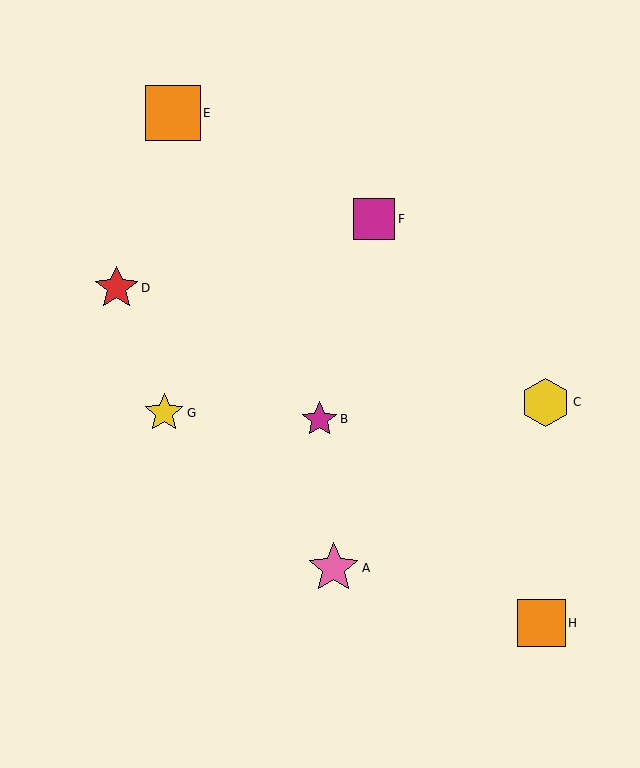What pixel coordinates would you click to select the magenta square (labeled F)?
Click at (374, 219) to select the magenta square F.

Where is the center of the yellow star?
The center of the yellow star is at (164, 413).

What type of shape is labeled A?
Shape A is a pink star.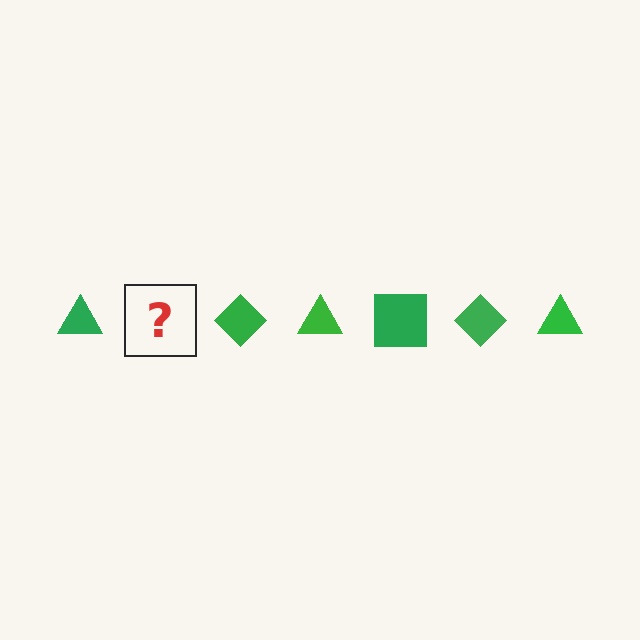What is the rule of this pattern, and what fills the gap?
The rule is that the pattern cycles through triangle, square, diamond shapes in green. The gap should be filled with a green square.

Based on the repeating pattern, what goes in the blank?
The blank should be a green square.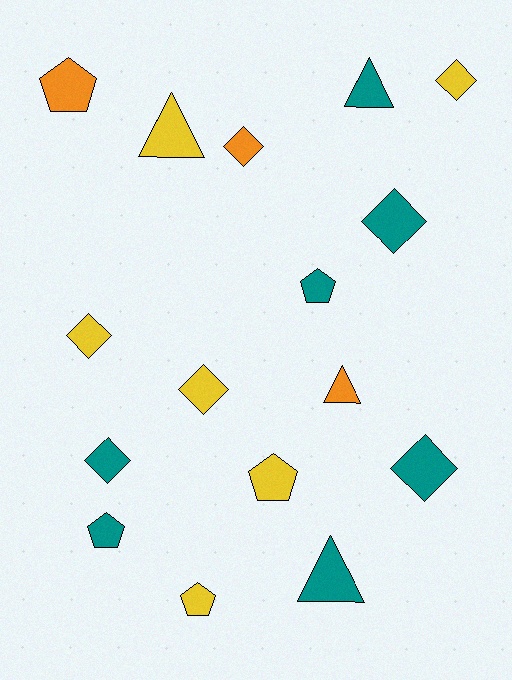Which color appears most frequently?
Teal, with 7 objects.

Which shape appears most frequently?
Diamond, with 7 objects.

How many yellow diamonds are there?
There are 3 yellow diamonds.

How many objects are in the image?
There are 16 objects.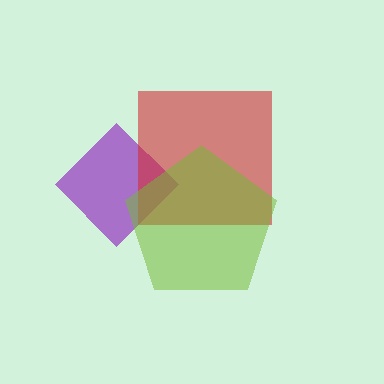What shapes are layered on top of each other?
The layered shapes are: a purple diamond, a red square, a lime pentagon.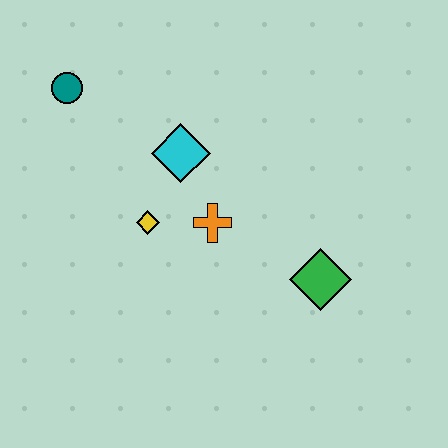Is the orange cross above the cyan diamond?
No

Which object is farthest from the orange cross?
The teal circle is farthest from the orange cross.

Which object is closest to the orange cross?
The yellow diamond is closest to the orange cross.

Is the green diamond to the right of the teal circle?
Yes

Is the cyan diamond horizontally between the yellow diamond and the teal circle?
No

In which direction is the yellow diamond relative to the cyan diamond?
The yellow diamond is below the cyan diamond.